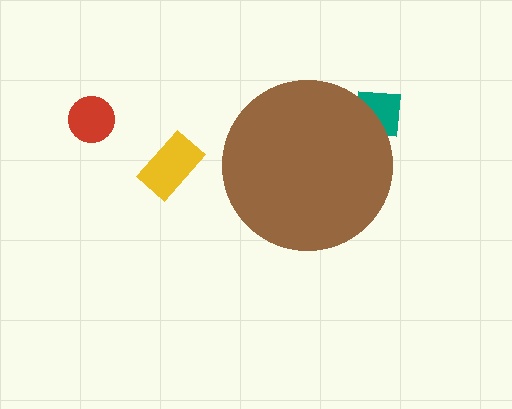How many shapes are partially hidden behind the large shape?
1 shape is partially hidden.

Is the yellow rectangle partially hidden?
No, the yellow rectangle is fully visible.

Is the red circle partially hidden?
No, the red circle is fully visible.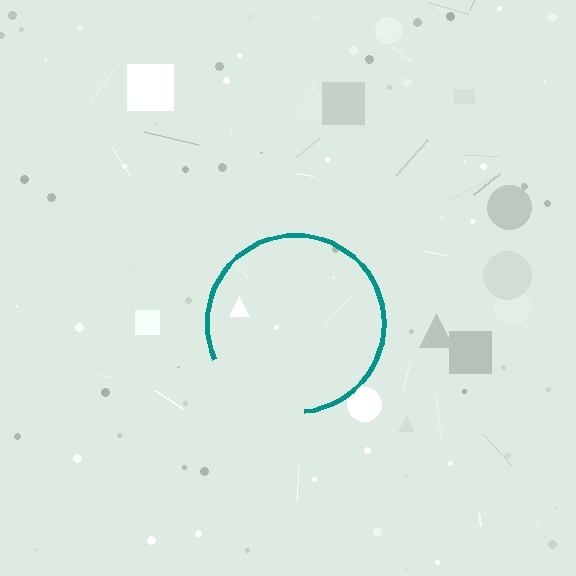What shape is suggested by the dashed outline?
The dashed outline suggests a circle.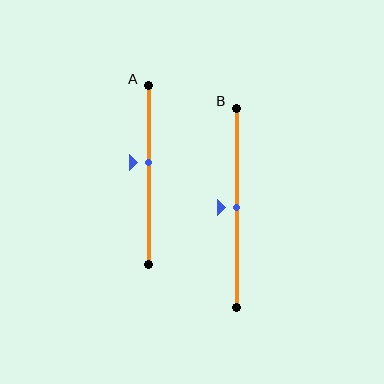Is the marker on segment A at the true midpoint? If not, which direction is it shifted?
No, the marker on segment A is shifted upward by about 7% of the segment length.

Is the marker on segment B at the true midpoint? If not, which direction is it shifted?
Yes, the marker on segment B is at the true midpoint.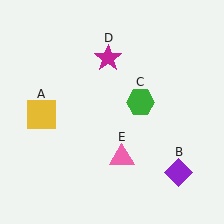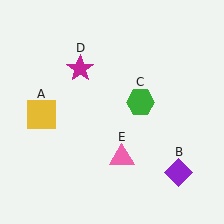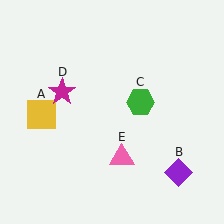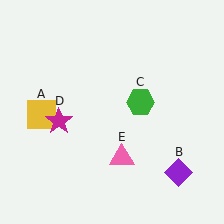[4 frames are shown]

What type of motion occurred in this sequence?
The magenta star (object D) rotated counterclockwise around the center of the scene.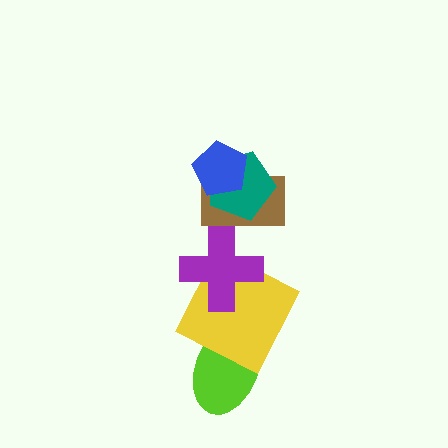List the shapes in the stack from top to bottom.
From top to bottom: the blue pentagon, the teal pentagon, the brown rectangle, the purple cross, the yellow square, the lime ellipse.